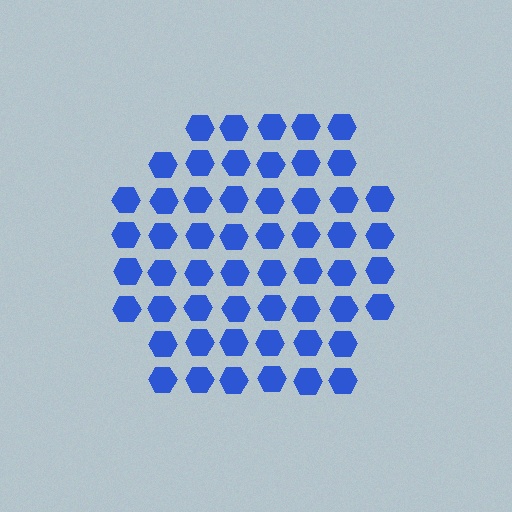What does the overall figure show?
The overall figure shows a hexagon.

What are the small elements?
The small elements are hexagons.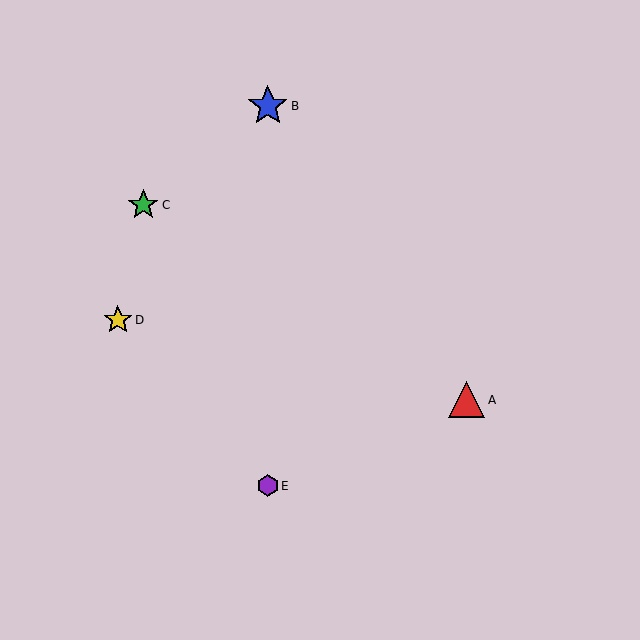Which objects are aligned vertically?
Objects B, E are aligned vertically.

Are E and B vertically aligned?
Yes, both are at x≈268.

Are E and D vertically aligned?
No, E is at x≈268 and D is at x≈118.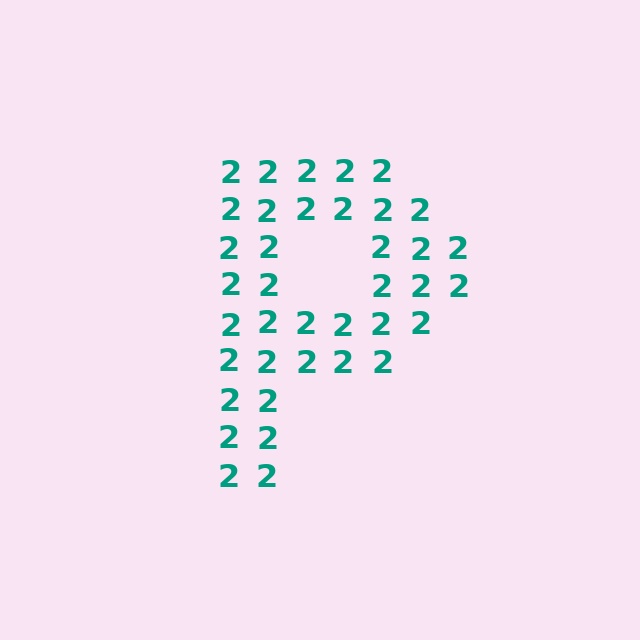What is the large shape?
The large shape is the letter P.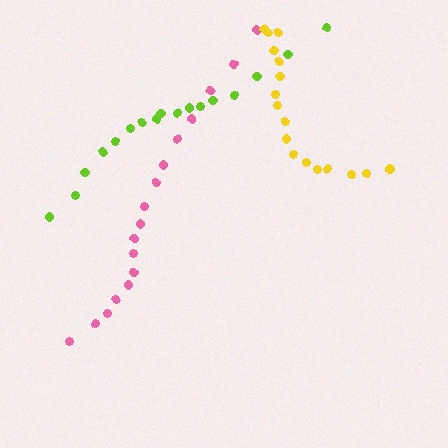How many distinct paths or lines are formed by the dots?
There are 3 distinct paths.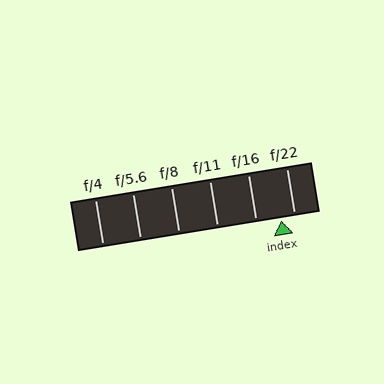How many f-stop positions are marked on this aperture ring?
There are 6 f-stop positions marked.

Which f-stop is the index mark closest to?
The index mark is closest to f/22.